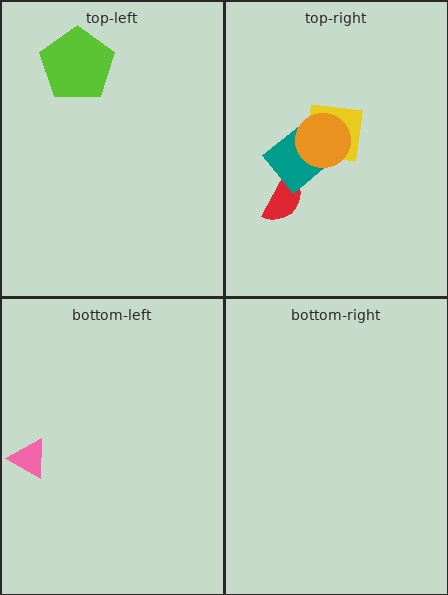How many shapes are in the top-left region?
1.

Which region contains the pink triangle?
The bottom-left region.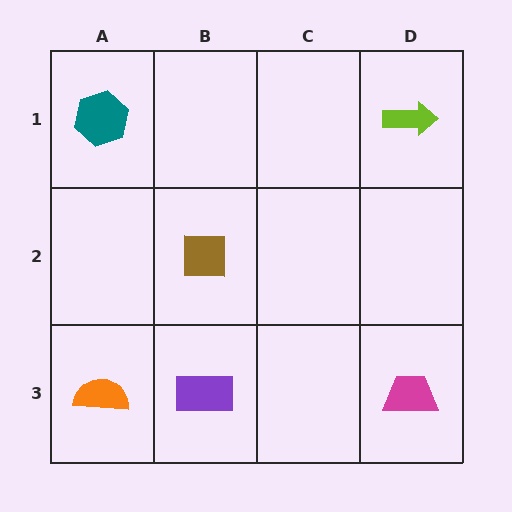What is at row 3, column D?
A magenta trapezoid.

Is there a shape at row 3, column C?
No, that cell is empty.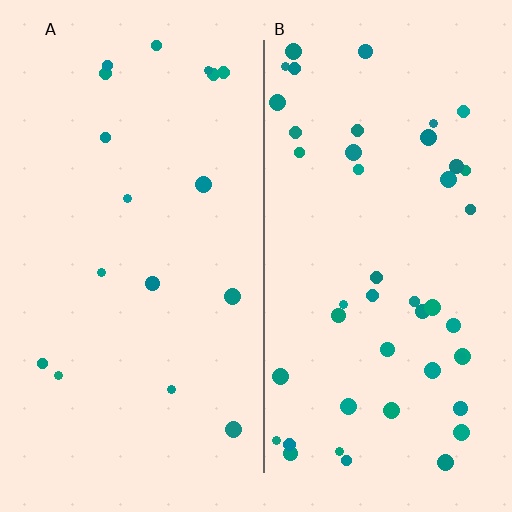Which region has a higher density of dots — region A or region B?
B (the right).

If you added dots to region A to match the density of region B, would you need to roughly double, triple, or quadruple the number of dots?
Approximately triple.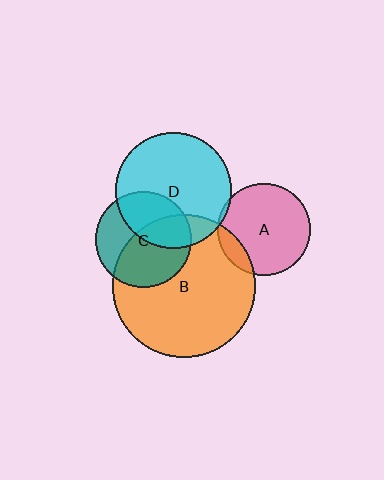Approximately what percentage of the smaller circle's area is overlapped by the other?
Approximately 55%.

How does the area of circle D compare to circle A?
Approximately 1.6 times.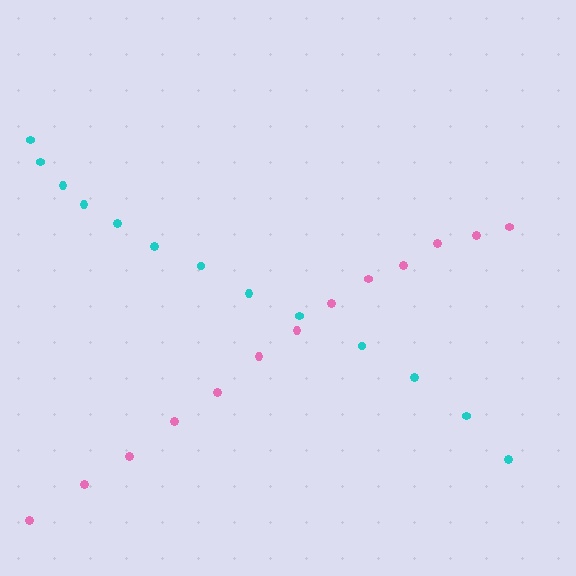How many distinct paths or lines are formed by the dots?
There are 2 distinct paths.